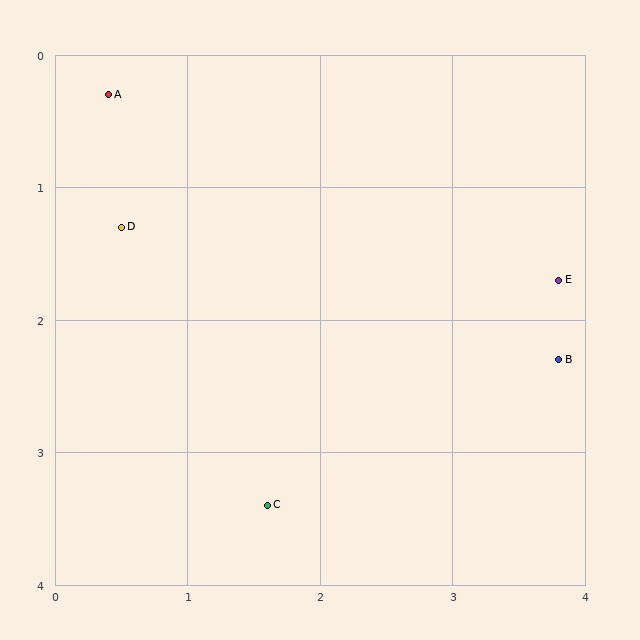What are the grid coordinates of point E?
Point E is at approximately (3.8, 1.7).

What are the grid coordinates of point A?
Point A is at approximately (0.4, 0.3).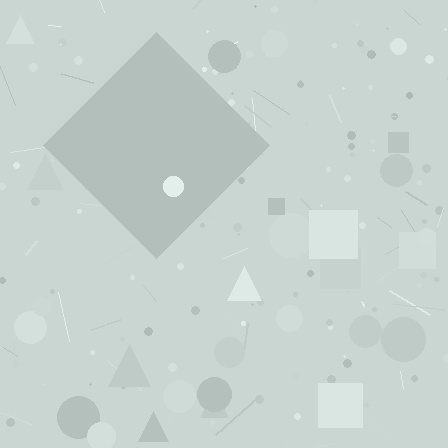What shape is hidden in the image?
A diamond is hidden in the image.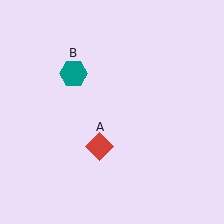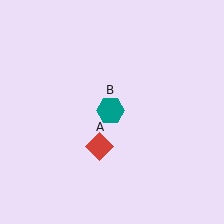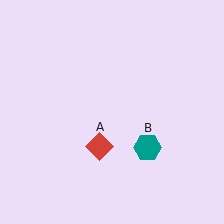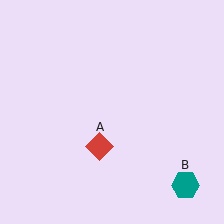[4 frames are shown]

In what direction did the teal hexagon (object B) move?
The teal hexagon (object B) moved down and to the right.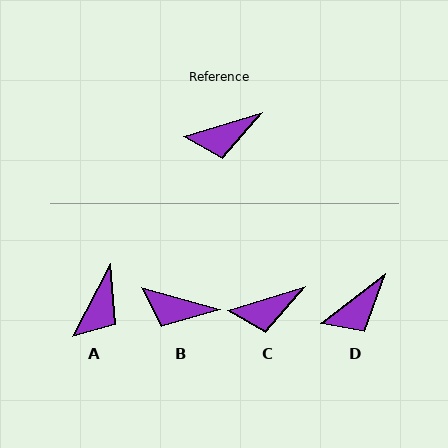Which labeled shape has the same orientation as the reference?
C.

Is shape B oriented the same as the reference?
No, it is off by about 32 degrees.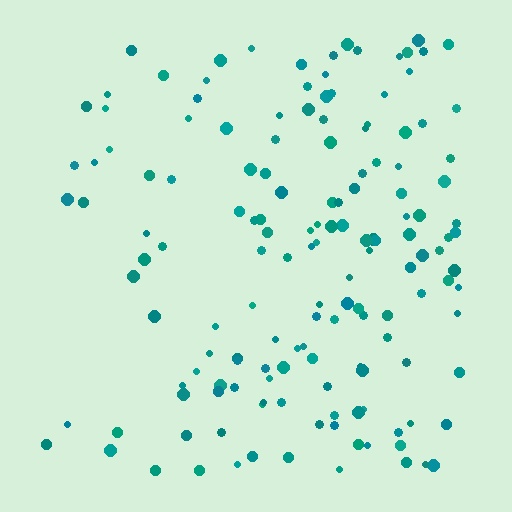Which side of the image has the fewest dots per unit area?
The left.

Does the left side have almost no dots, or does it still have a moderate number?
Still a moderate number, just noticeably fewer than the right.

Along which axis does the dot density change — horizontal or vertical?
Horizontal.